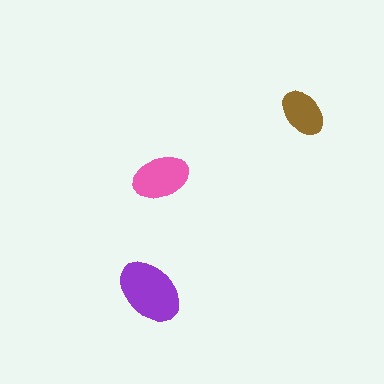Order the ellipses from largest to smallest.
the purple one, the pink one, the brown one.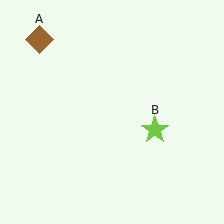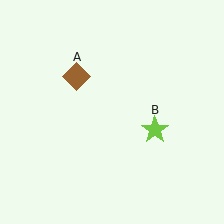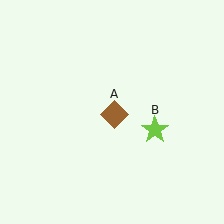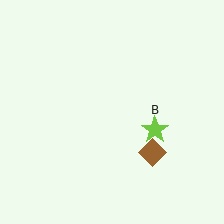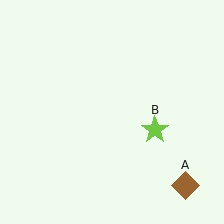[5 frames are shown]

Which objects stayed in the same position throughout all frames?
Lime star (object B) remained stationary.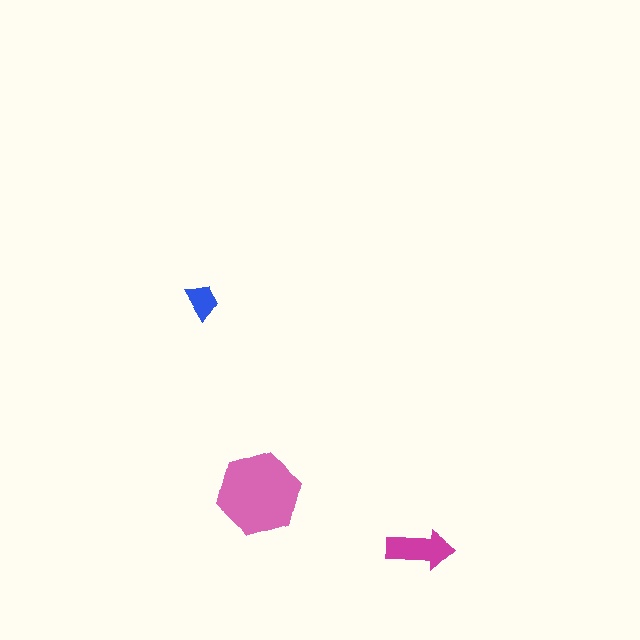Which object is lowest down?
The magenta arrow is bottommost.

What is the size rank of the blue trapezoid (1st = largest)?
3rd.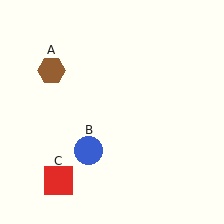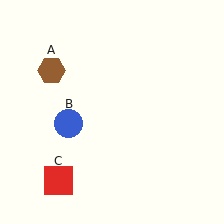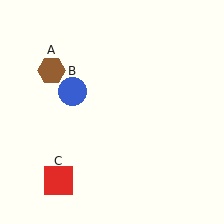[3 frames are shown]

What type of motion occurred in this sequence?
The blue circle (object B) rotated clockwise around the center of the scene.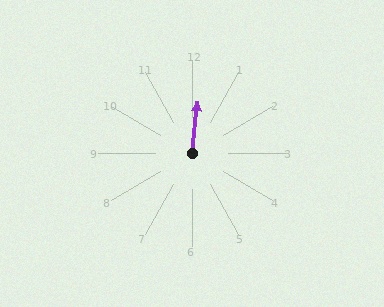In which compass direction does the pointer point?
North.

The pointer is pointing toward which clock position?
Roughly 12 o'clock.